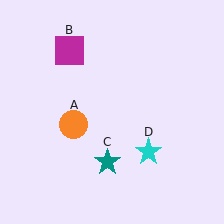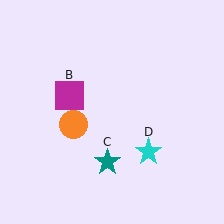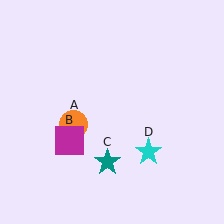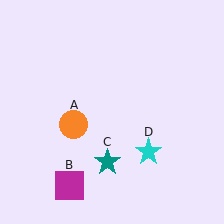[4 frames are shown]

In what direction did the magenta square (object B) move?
The magenta square (object B) moved down.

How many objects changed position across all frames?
1 object changed position: magenta square (object B).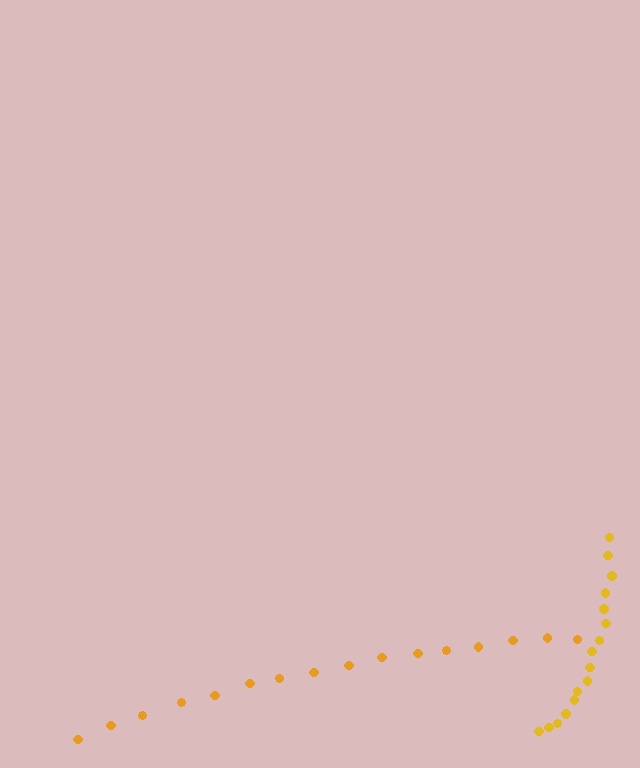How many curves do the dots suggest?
There are 2 distinct paths.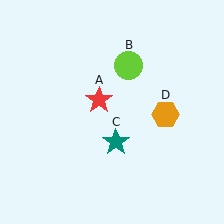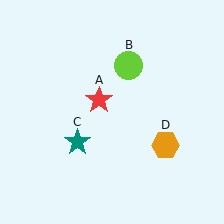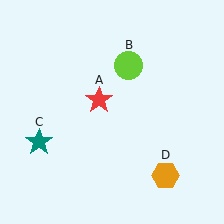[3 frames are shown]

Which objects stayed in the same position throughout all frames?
Red star (object A) and lime circle (object B) remained stationary.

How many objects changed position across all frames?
2 objects changed position: teal star (object C), orange hexagon (object D).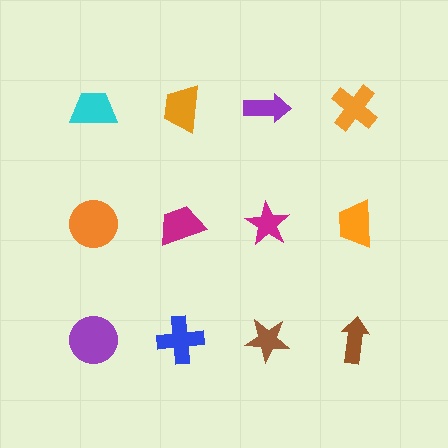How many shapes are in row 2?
4 shapes.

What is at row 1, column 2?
An orange trapezoid.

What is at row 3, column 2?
A blue cross.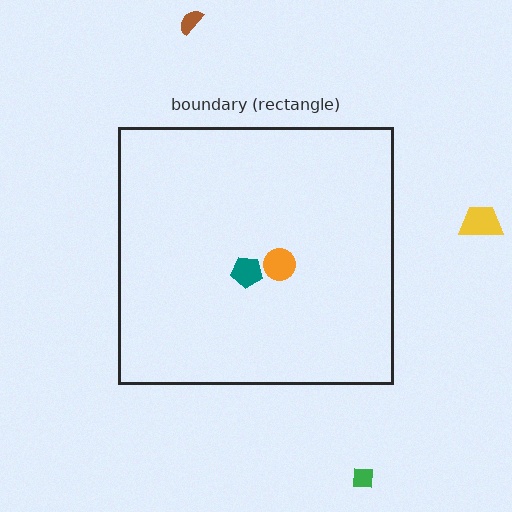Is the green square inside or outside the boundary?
Outside.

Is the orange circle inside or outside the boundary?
Inside.